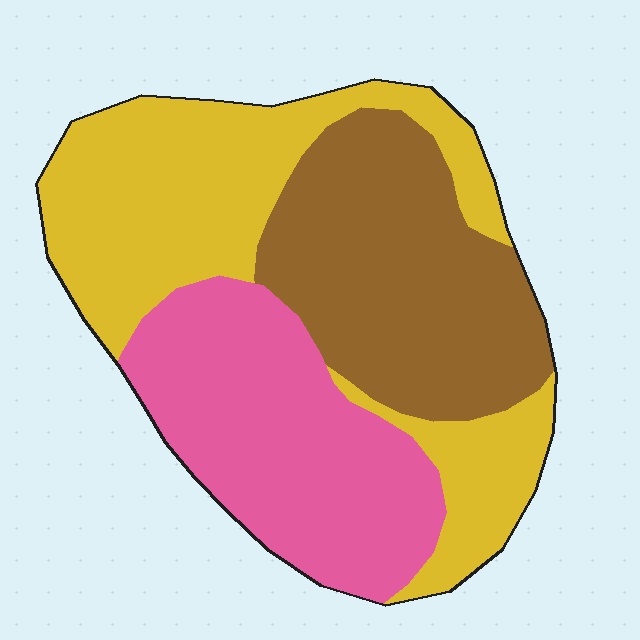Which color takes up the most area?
Yellow, at roughly 40%.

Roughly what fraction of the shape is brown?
Brown takes up about one third (1/3) of the shape.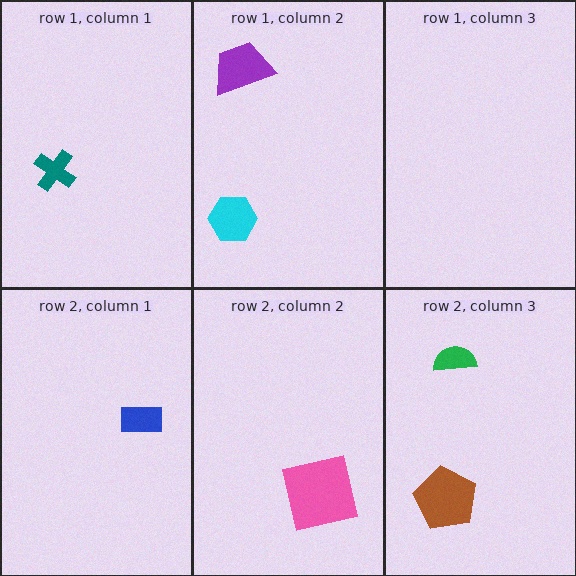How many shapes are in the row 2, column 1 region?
1.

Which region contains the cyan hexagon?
The row 1, column 2 region.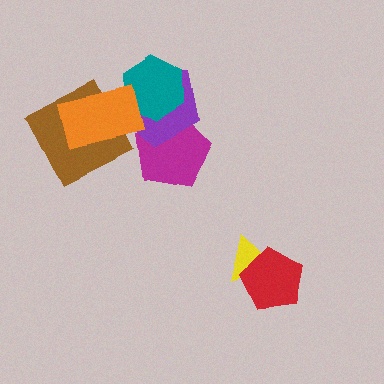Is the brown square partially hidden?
Yes, it is partially covered by another shape.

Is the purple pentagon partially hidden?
Yes, it is partially covered by another shape.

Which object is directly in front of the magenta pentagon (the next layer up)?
The purple pentagon is directly in front of the magenta pentagon.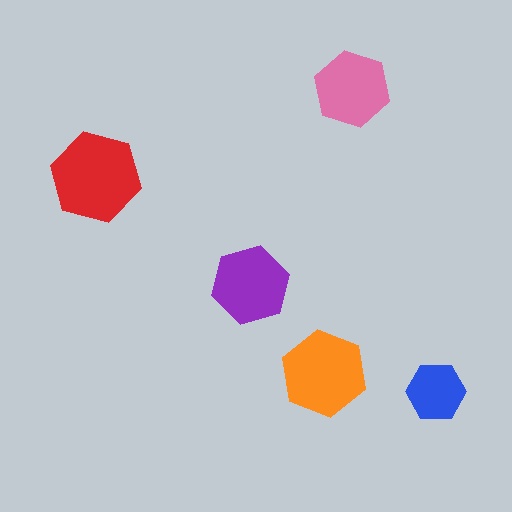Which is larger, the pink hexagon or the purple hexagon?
The purple one.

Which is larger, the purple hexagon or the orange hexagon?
The orange one.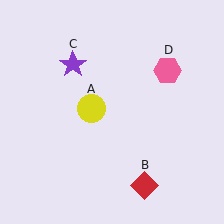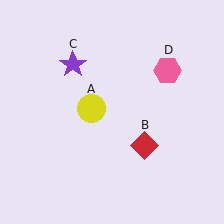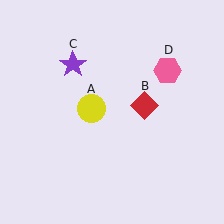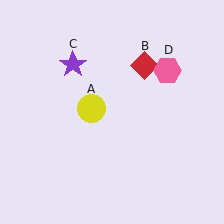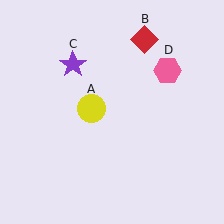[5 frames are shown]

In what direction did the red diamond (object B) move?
The red diamond (object B) moved up.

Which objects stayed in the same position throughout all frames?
Yellow circle (object A) and purple star (object C) and pink hexagon (object D) remained stationary.